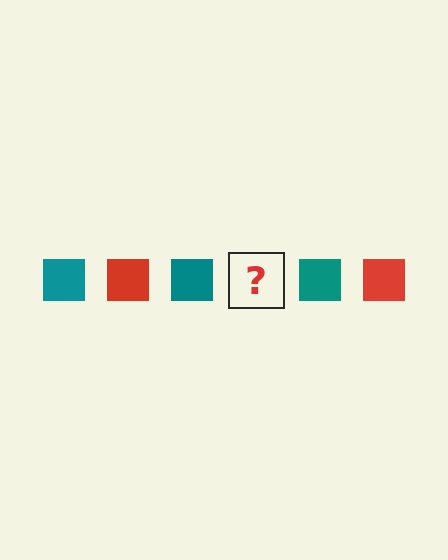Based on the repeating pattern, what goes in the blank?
The blank should be a red square.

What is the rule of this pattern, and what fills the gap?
The rule is that the pattern cycles through teal, red squares. The gap should be filled with a red square.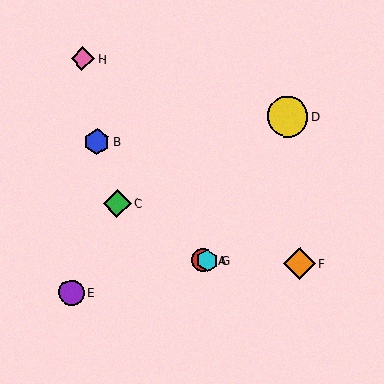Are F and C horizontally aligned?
No, F is at y≈263 and C is at y≈203.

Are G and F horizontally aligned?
Yes, both are at y≈261.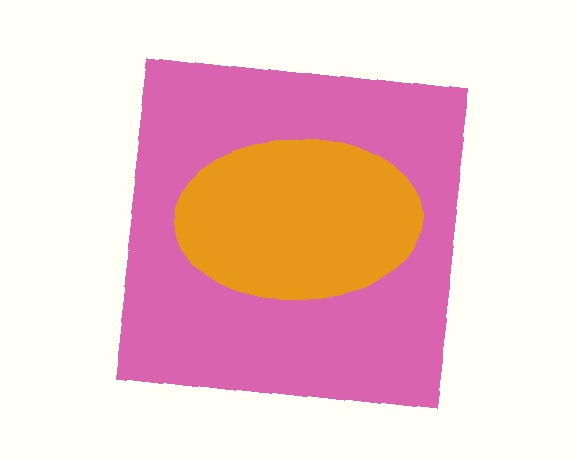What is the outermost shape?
The pink square.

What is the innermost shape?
The orange ellipse.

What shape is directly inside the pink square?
The orange ellipse.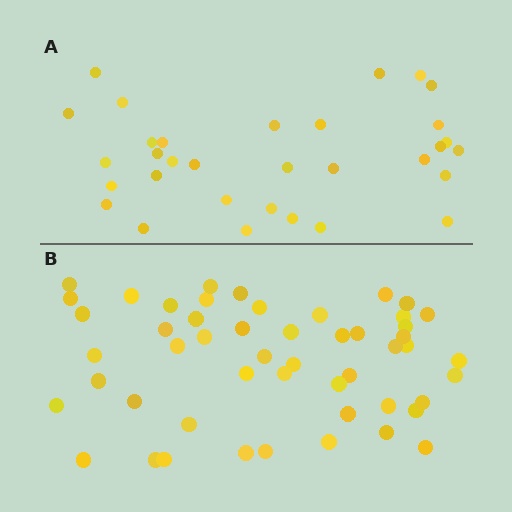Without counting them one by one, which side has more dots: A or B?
Region B (the bottom region) has more dots.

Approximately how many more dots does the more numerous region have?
Region B has approximately 20 more dots than region A.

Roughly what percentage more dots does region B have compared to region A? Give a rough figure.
About 60% more.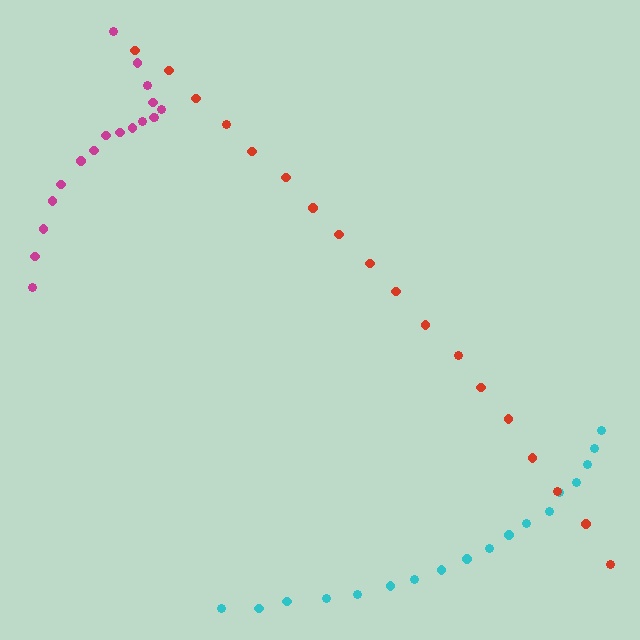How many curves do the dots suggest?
There are 3 distinct paths.